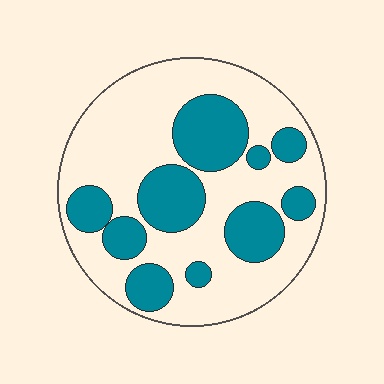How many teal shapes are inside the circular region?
10.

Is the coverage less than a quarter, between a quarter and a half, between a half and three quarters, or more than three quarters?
Between a quarter and a half.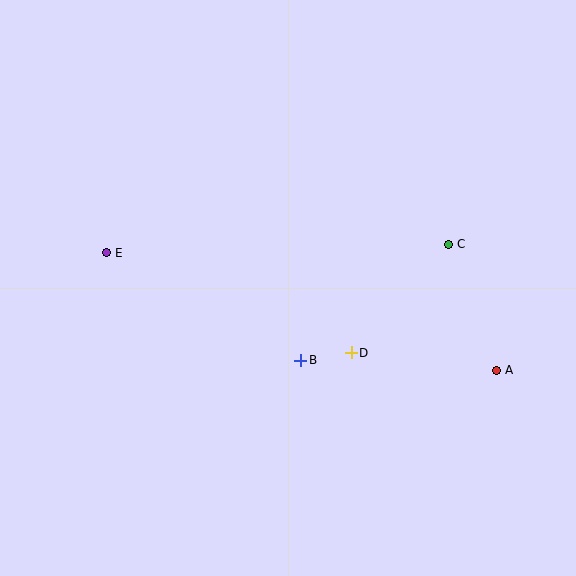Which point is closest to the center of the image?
Point B at (301, 360) is closest to the center.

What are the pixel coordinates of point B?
Point B is at (301, 360).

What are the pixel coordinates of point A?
Point A is at (497, 370).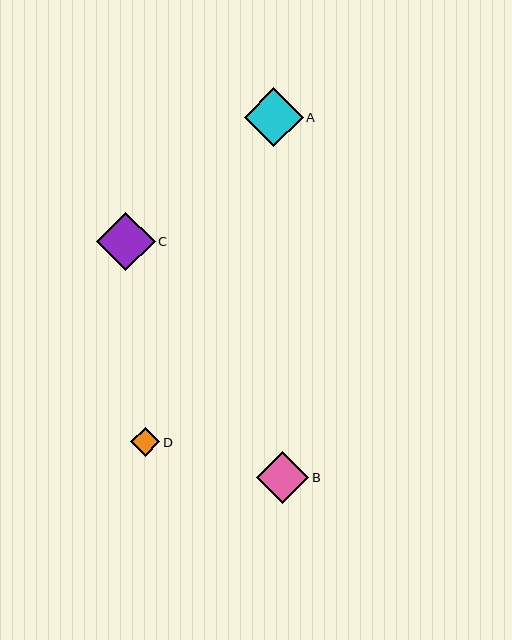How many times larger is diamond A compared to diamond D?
Diamond A is approximately 2.1 times the size of diamond D.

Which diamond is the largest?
Diamond A is the largest with a size of approximately 59 pixels.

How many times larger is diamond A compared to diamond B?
Diamond A is approximately 1.1 times the size of diamond B.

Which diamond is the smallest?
Diamond D is the smallest with a size of approximately 29 pixels.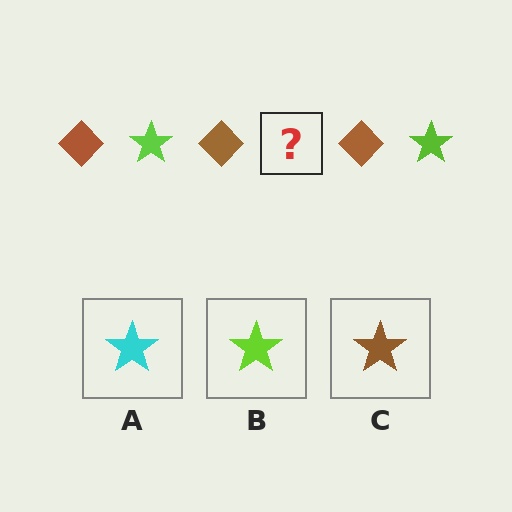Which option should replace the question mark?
Option B.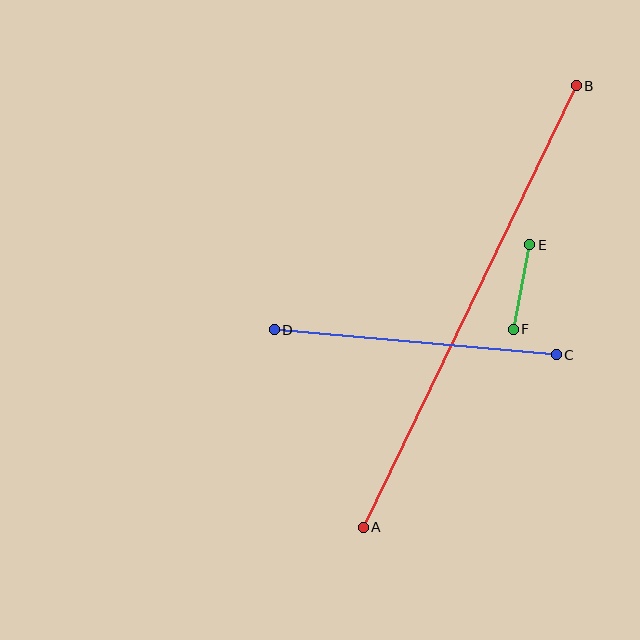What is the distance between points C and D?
The distance is approximately 283 pixels.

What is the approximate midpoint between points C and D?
The midpoint is at approximately (415, 342) pixels.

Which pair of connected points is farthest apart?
Points A and B are farthest apart.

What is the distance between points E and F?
The distance is approximately 86 pixels.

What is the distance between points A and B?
The distance is approximately 490 pixels.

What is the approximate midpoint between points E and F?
The midpoint is at approximately (521, 287) pixels.